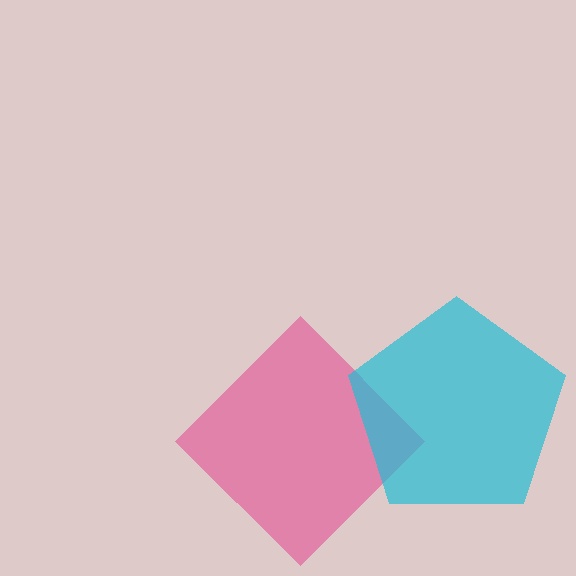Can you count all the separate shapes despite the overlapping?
Yes, there are 2 separate shapes.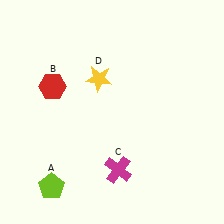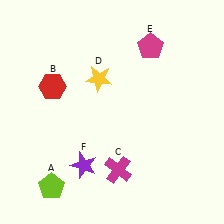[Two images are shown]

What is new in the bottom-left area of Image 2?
A purple star (F) was added in the bottom-left area of Image 2.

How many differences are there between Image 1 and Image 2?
There are 2 differences between the two images.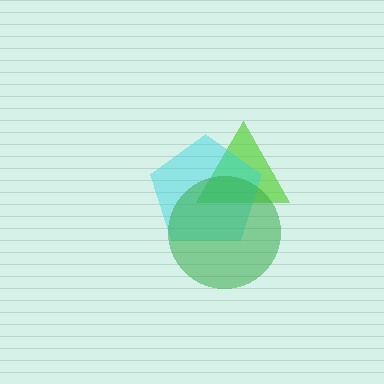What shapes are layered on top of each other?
The layered shapes are: a lime triangle, a cyan pentagon, a green circle.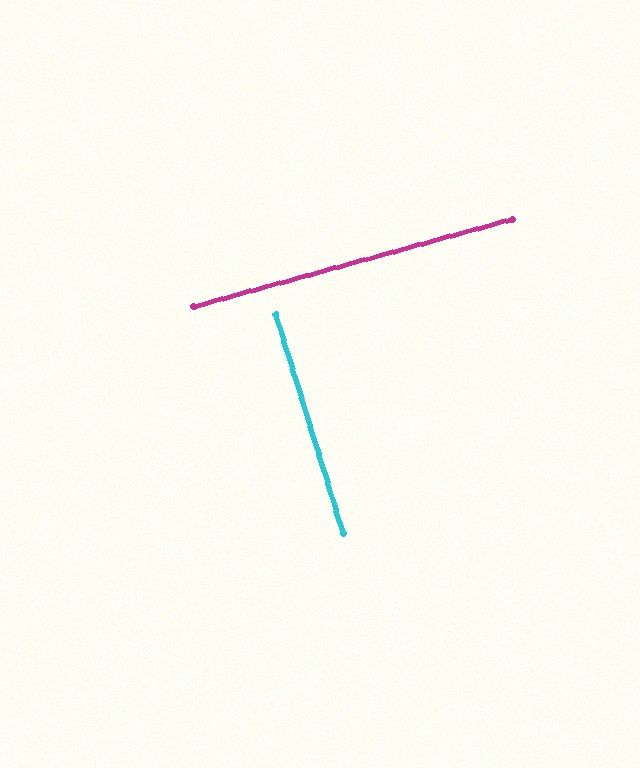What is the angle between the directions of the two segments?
Approximately 88 degrees.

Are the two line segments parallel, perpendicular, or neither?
Perpendicular — they meet at approximately 88°.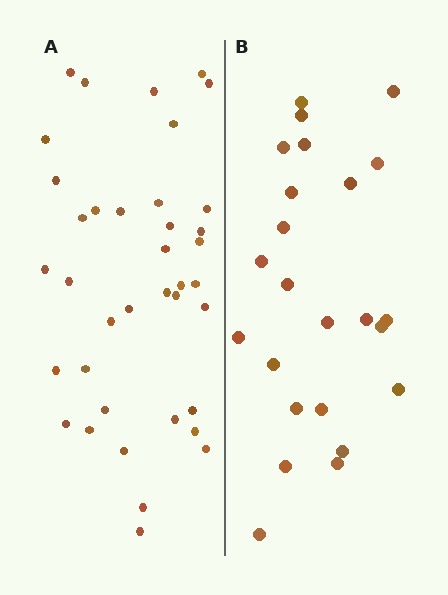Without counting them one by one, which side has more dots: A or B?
Region A (the left region) has more dots.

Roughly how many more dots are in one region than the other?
Region A has approximately 15 more dots than region B.